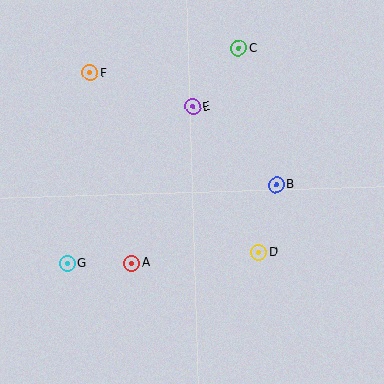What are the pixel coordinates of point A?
Point A is at (132, 263).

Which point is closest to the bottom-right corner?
Point D is closest to the bottom-right corner.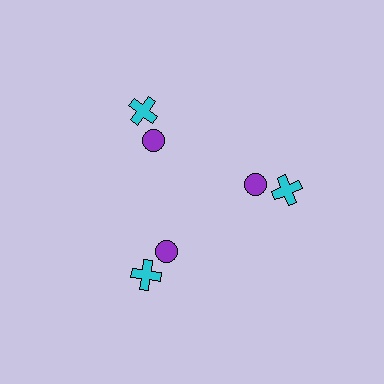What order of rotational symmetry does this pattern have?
This pattern has 3-fold rotational symmetry.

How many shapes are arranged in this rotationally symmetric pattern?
There are 6 shapes, arranged in 3 groups of 2.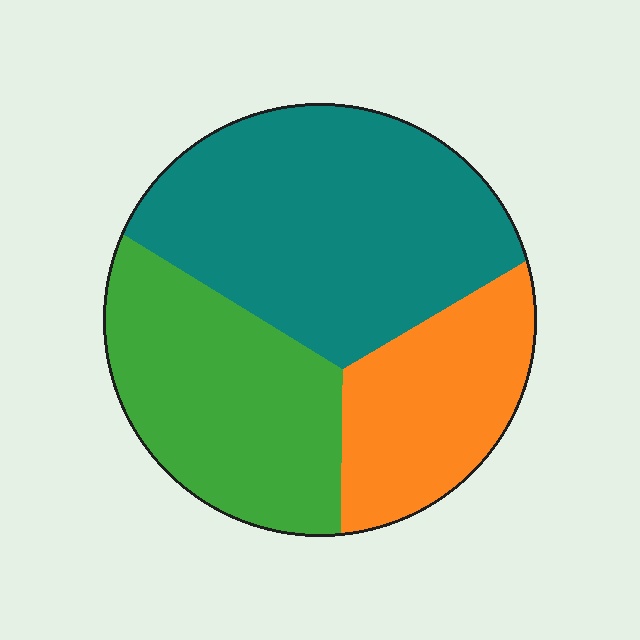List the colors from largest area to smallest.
From largest to smallest: teal, green, orange.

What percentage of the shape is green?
Green takes up about one third (1/3) of the shape.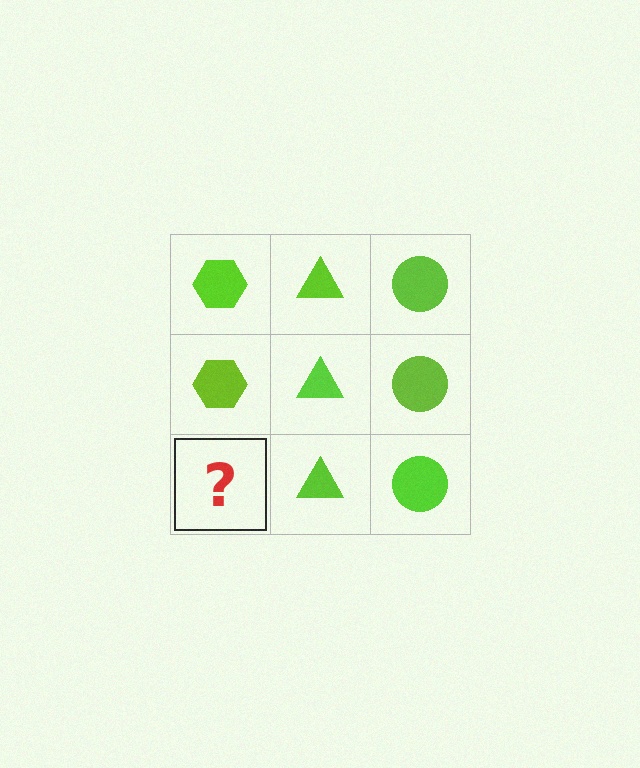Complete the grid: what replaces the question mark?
The question mark should be replaced with a lime hexagon.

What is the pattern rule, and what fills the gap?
The rule is that each column has a consistent shape. The gap should be filled with a lime hexagon.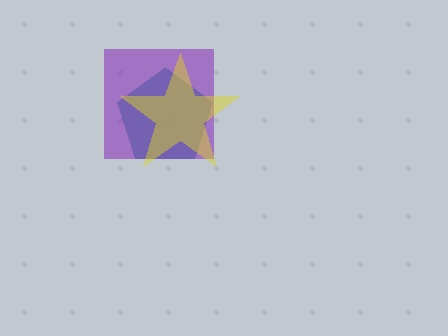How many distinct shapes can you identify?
There are 3 distinct shapes: a teal pentagon, a purple square, a yellow star.